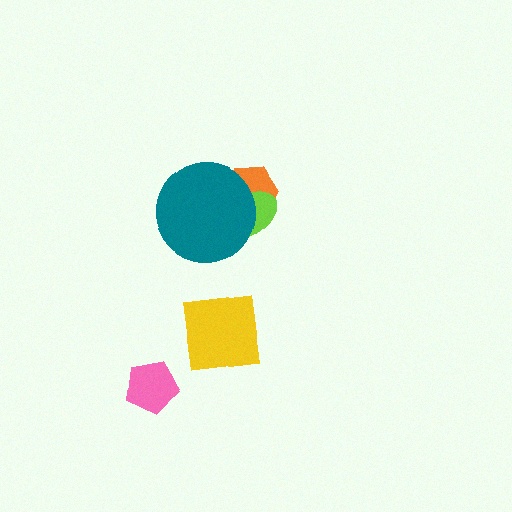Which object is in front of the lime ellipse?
The teal circle is in front of the lime ellipse.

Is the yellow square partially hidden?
No, no other shape covers it.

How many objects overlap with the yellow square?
0 objects overlap with the yellow square.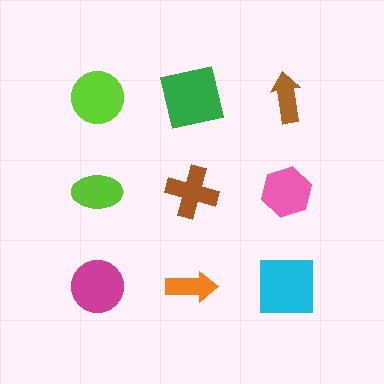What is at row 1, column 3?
A brown arrow.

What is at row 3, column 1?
A magenta circle.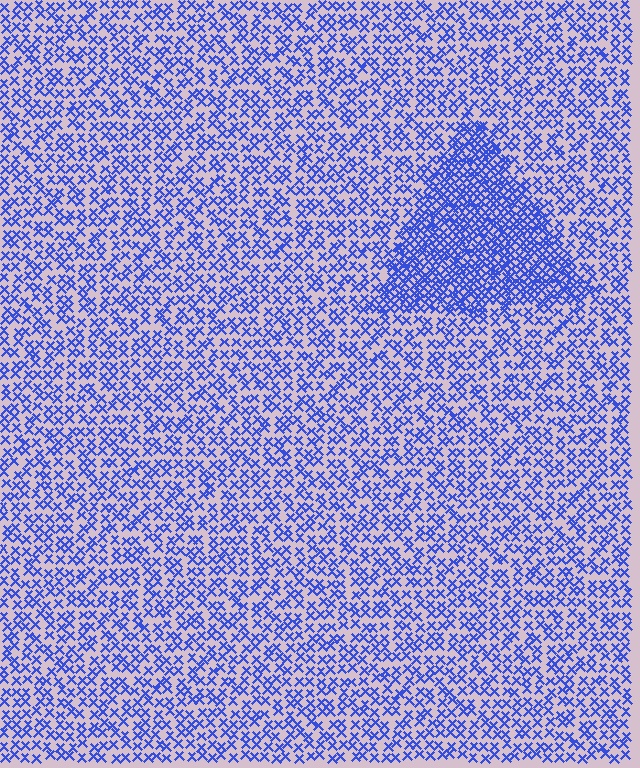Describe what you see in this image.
The image contains small blue elements arranged at two different densities. A triangle-shaped region is visible where the elements are more densely packed than the surrounding area.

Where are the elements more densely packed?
The elements are more densely packed inside the triangle boundary.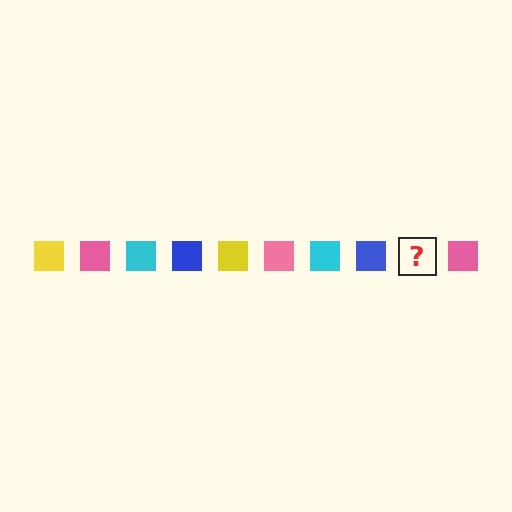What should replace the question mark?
The question mark should be replaced with a yellow square.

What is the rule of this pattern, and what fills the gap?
The rule is that the pattern cycles through yellow, pink, cyan, blue squares. The gap should be filled with a yellow square.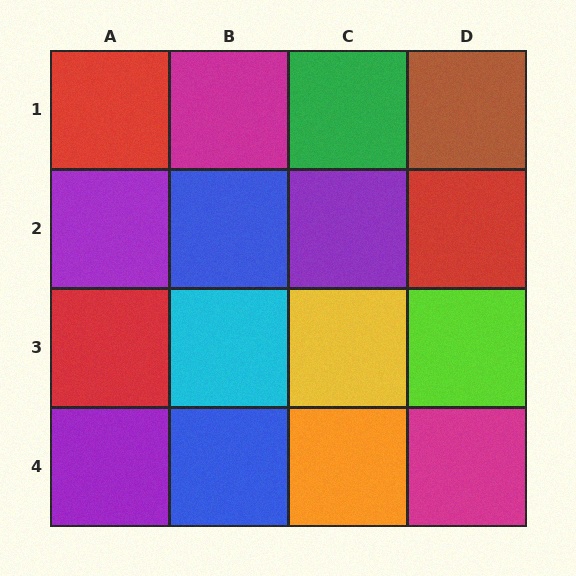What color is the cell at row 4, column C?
Orange.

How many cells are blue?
2 cells are blue.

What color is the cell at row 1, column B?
Magenta.